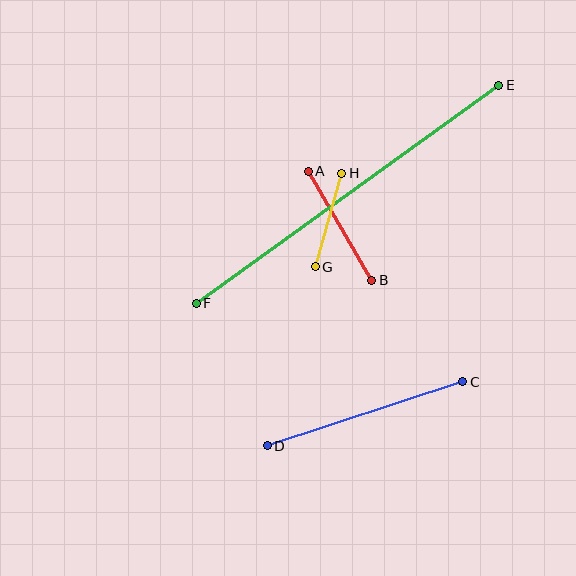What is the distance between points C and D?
The distance is approximately 206 pixels.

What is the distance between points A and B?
The distance is approximately 126 pixels.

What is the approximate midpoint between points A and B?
The midpoint is at approximately (340, 226) pixels.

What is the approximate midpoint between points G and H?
The midpoint is at approximately (328, 220) pixels.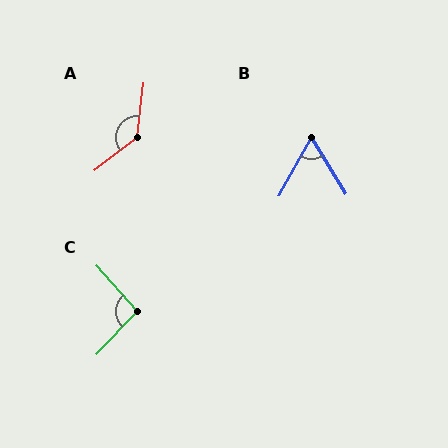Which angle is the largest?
A, at approximately 134 degrees.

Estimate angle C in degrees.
Approximately 95 degrees.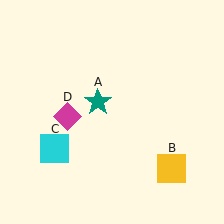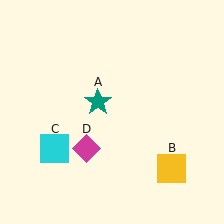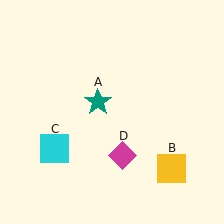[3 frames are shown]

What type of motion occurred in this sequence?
The magenta diamond (object D) rotated counterclockwise around the center of the scene.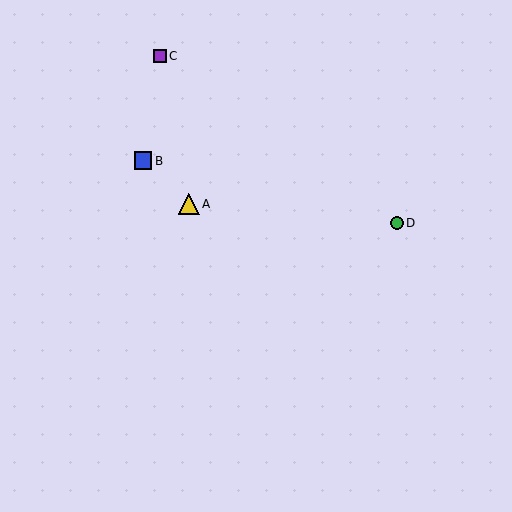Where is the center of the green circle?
The center of the green circle is at (397, 223).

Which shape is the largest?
The yellow triangle (labeled A) is the largest.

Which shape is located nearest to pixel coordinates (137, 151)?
The blue square (labeled B) at (143, 161) is nearest to that location.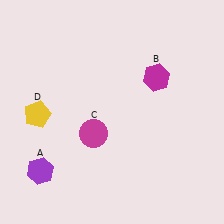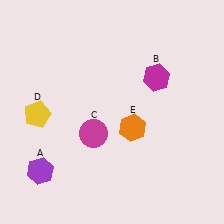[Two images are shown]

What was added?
An orange hexagon (E) was added in Image 2.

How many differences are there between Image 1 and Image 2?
There is 1 difference between the two images.